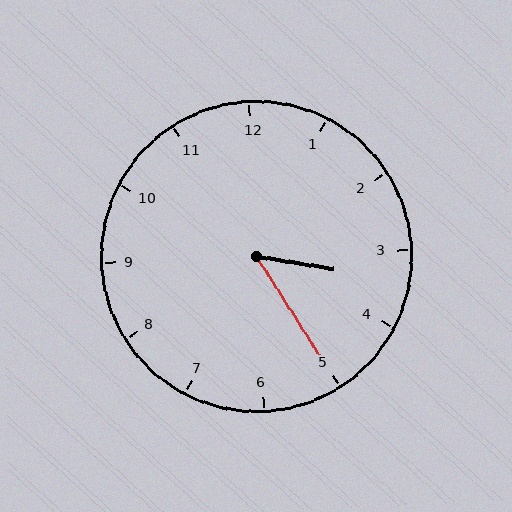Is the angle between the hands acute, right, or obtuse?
It is acute.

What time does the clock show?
3:25.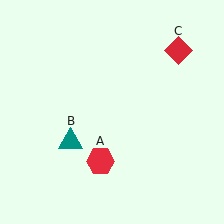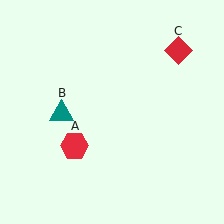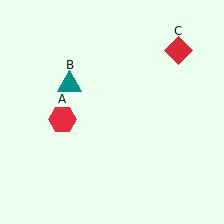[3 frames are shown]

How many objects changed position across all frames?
2 objects changed position: red hexagon (object A), teal triangle (object B).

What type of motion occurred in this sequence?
The red hexagon (object A), teal triangle (object B) rotated clockwise around the center of the scene.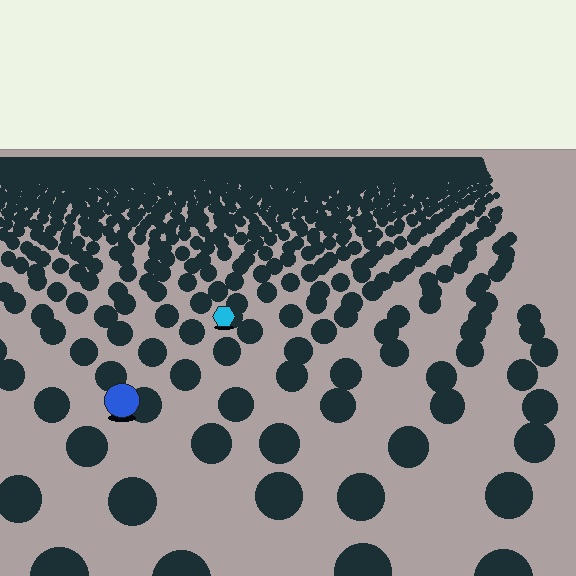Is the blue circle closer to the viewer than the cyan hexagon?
Yes. The blue circle is closer — you can tell from the texture gradient: the ground texture is coarser near it.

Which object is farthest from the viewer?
The cyan hexagon is farthest from the viewer. It appears smaller and the ground texture around it is denser.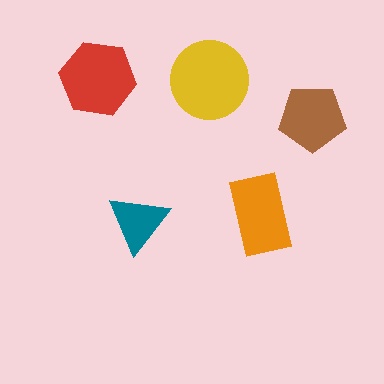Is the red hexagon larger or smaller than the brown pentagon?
Larger.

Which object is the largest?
The yellow circle.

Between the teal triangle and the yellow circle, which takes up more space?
The yellow circle.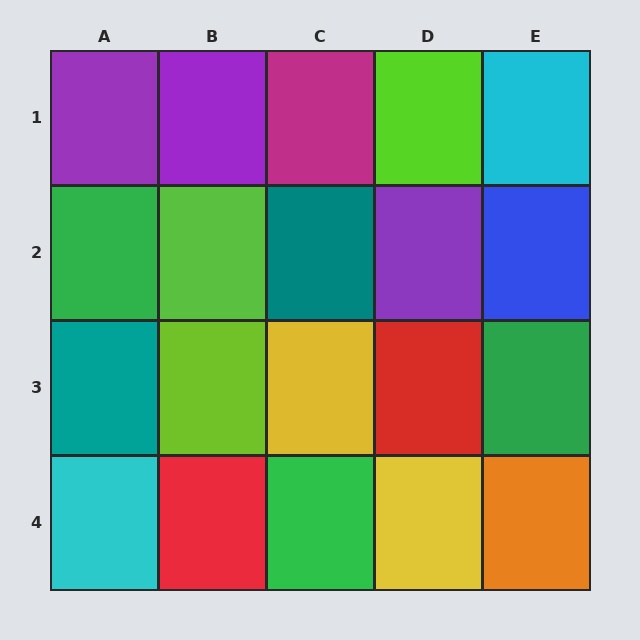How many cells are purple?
3 cells are purple.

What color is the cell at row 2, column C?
Teal.